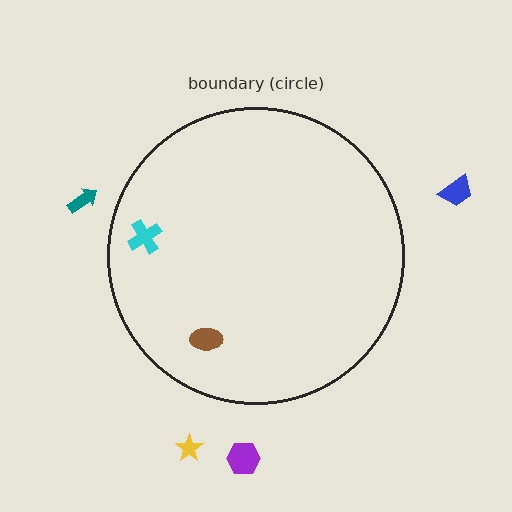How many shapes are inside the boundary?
2 inside, 4 outside.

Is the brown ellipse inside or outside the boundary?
Inside.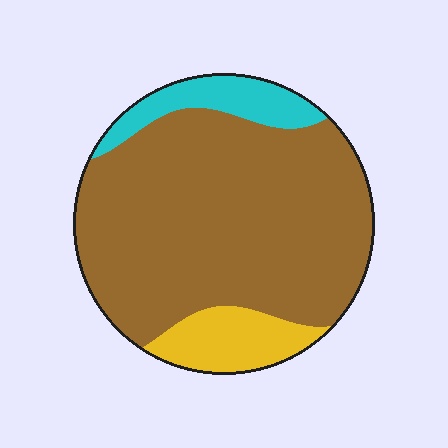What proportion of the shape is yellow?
Yellow takes up less than a quarter of the shape.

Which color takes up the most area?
Brown, at roughly 75%.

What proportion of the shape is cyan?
Cyan takes up about one tenth (1/10) of the shape.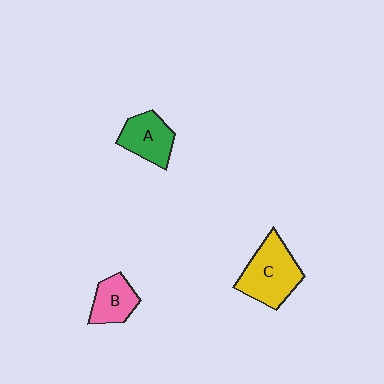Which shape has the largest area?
Shape C (yellow).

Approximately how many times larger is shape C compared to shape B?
Approximately 1.7 times.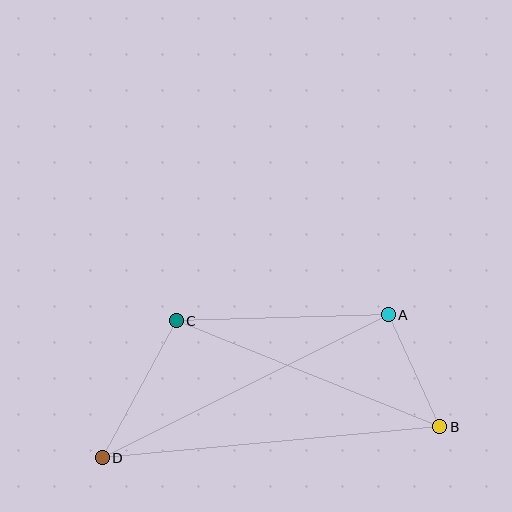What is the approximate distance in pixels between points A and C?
The distance between A and C is approximately 212 pixels.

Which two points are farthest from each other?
Points B and D are farthest from each other.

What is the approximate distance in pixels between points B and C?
The distance between B and C is approximately 284 pixels.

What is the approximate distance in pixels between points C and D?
The distance between C and D is approximately 156 pixels.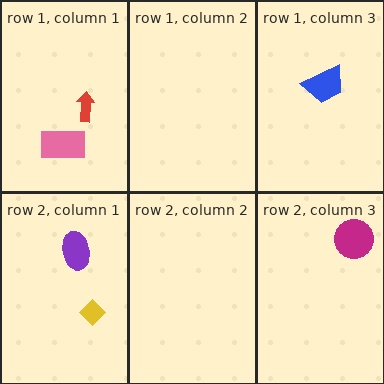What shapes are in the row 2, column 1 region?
The purple ellipse, the yellow diamond.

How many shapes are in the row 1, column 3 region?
1.